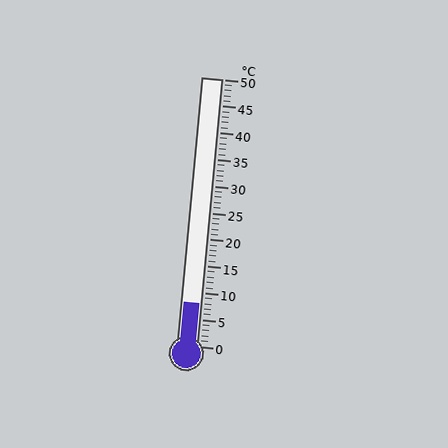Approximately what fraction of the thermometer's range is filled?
The thermometer is filled to approximately 15% of its range.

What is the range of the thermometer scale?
The thermometer scale ranges from 0°C to 50°C.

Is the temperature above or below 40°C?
The temperature is below 40°C.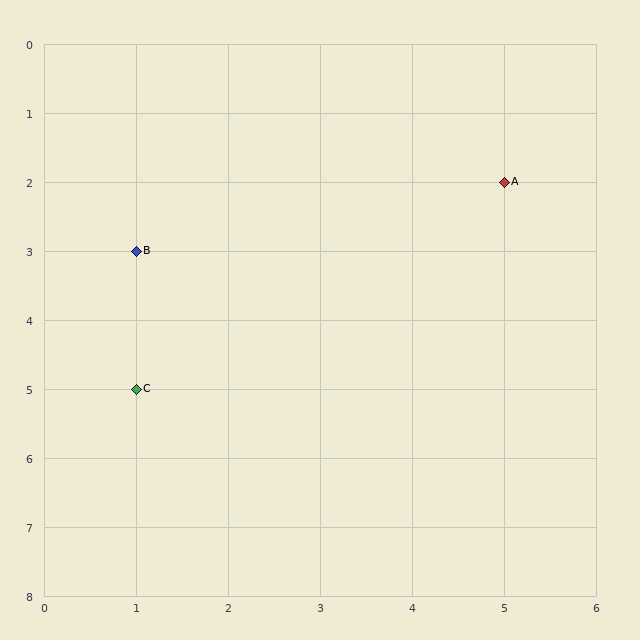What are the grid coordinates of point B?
Point B is at grid coordinates (1, 3).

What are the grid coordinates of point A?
Point A is at grid coordinates (5, 2).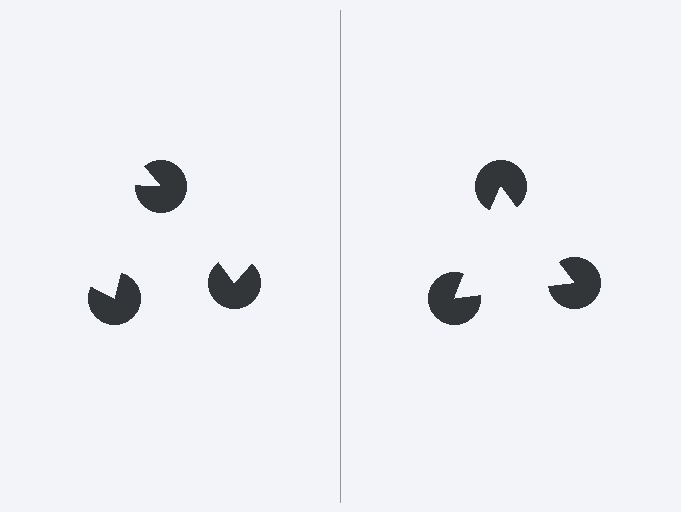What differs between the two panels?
The pac-man discs are positioned identically on both sides; only the wedge orientations differ. On the right they align to a triangle; on the left they are misaligned.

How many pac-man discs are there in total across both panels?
6 — 3 on each side.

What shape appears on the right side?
An illusory triangle.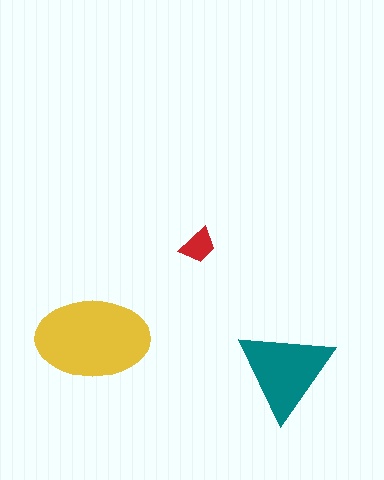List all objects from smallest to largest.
The red trapezoid, the teal triangle, the yellow ellipse.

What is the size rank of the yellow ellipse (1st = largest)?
1st.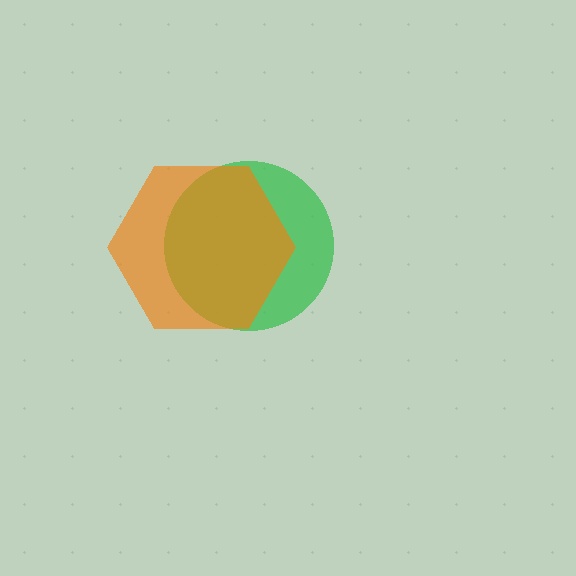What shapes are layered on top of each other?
The layered shapes are: a green circle, an orange hexagon.